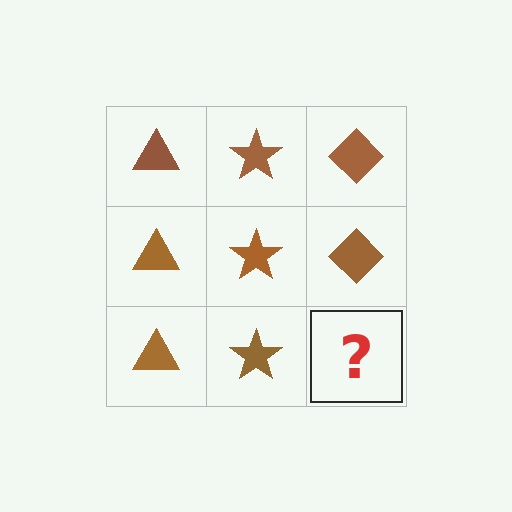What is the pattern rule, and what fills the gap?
The rule is that each column has a consistent shape. The gap should be filled with a brown diamond.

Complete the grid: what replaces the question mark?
The question mark should be replaced with a brown diamond.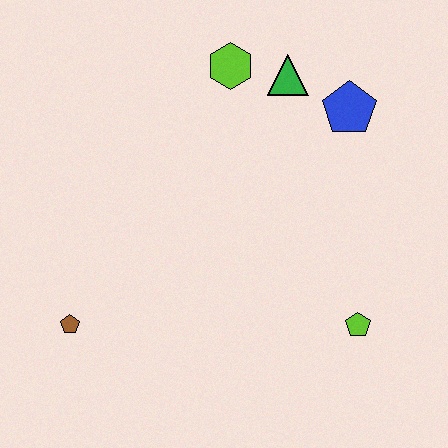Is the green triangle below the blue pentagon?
No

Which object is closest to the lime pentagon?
The blue pentagon is closest to the lime pentagon.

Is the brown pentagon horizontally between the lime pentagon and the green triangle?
No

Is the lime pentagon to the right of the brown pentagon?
Yes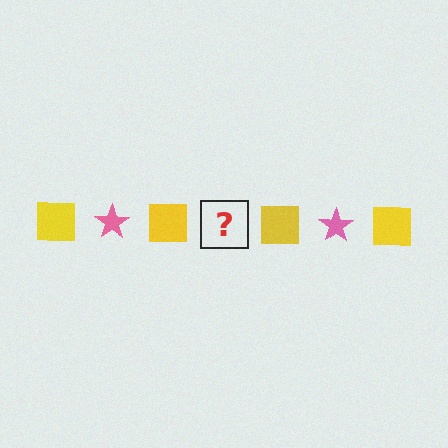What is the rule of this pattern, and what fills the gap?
The rule is that the pattern alternates between yellow square and pink star. The gap should be filled with a pink star.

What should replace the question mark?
The question mark should be replaced with a pink star.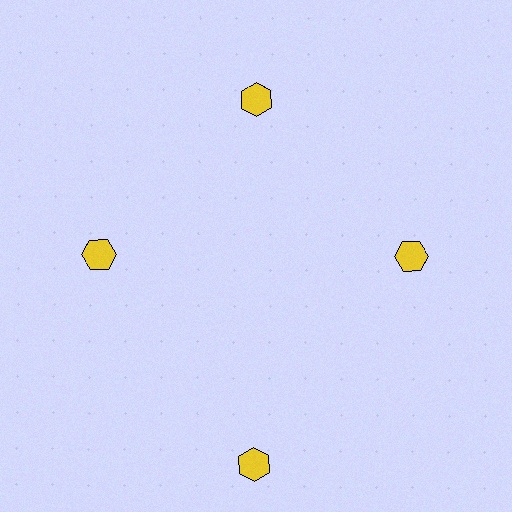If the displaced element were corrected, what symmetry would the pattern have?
It would have 4-fold rotational symmetry — the pattern would map onto itself every 90 degrees.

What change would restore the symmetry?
The symmetry would be restored by moving it inward, back onto the ring so that all 4 hexagons sit at equal angles and equal distance from the center.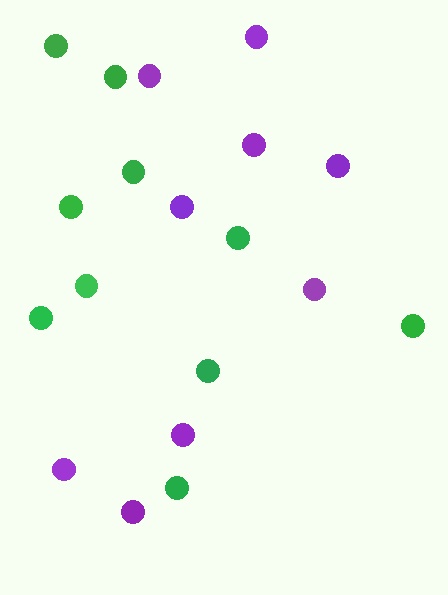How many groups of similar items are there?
There are 2 groups: one group of purple circles (9) and one group of green circles (10).